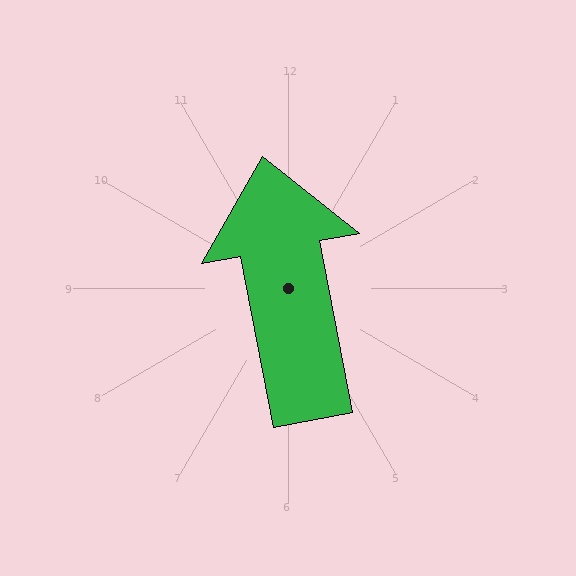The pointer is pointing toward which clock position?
Roughly 12 o'clock.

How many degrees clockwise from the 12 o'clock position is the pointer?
Approximately 349 degrees.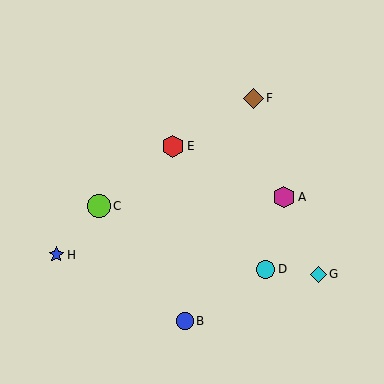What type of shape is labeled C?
Shape C is a lime circle.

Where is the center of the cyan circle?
The center of the cyan circle is at (266, 269).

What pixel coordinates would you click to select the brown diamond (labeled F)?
Click at (253, 98) to select the brown diamond F.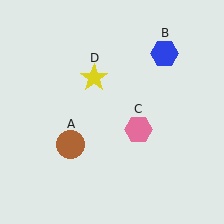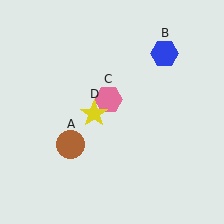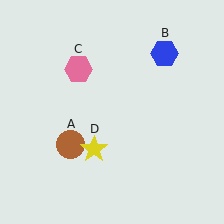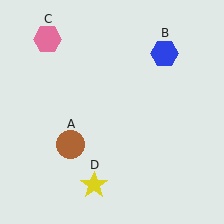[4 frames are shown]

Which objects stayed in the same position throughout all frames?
Brown circle (object A) and blue hexagon (object B) remained stationary.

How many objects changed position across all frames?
2 objects changed position: pink hexagon (object C), yellow star (object D).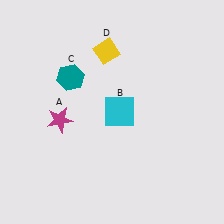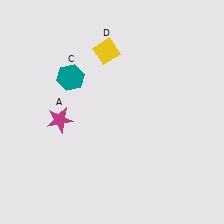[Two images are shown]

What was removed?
The cyan square (B) was removed in Image 2.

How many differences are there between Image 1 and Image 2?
There is 1 difference between the two images.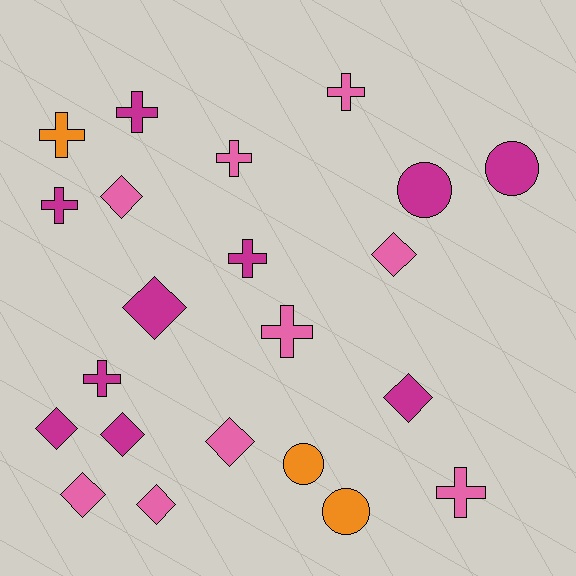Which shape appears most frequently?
Diamond, with 9 objects.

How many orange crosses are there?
There is 1 orange cross.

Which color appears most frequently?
Magenta, with 10 objects.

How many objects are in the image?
There are 22 objects.